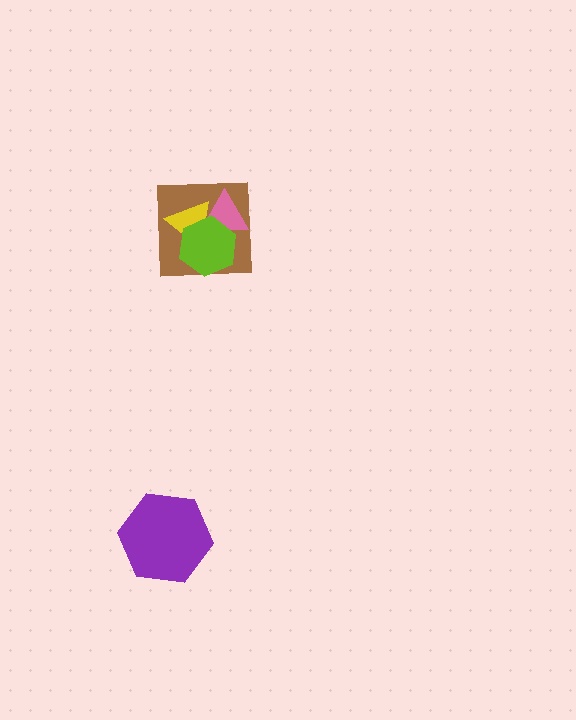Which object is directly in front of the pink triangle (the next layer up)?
The yellow triangle is directly in front of the pink triangle.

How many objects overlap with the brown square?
3 objects overlap with the brown square.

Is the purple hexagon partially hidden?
No, no other shape covers it.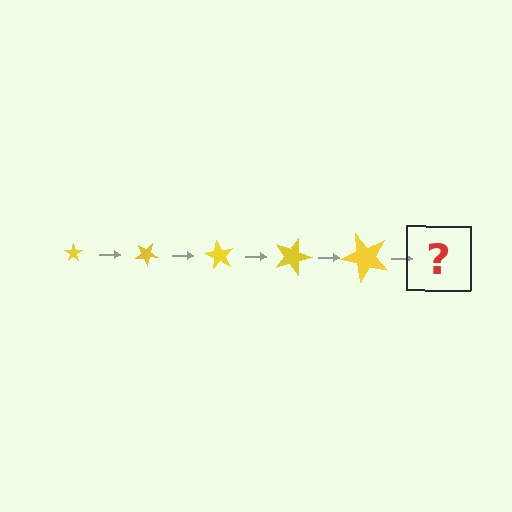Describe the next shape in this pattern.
It should be a star, larger than the previous one and rotated 150 degrees from the start.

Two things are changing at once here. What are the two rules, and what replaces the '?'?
The two rules are that the star grows larger each step and it rotates 30 degrees each step. The '?' should be a star, larger than the previous one and rotated 150 degrees from the start.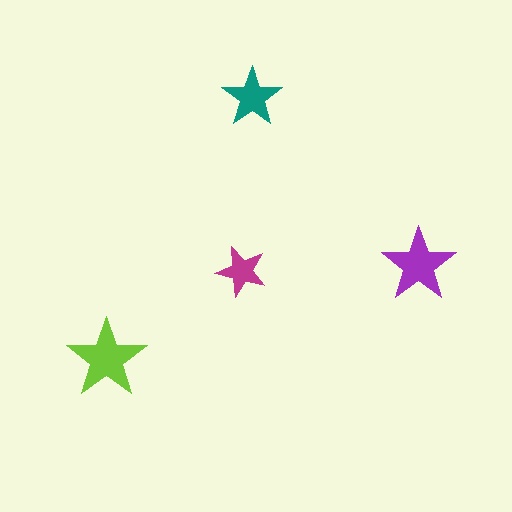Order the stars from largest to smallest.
the lime one, the purple one, the teal one, the magenta one.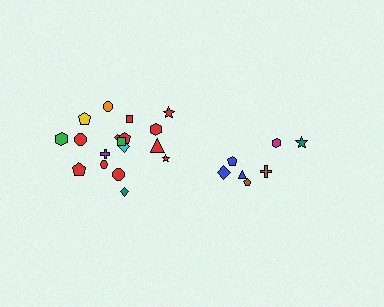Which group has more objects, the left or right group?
The left group.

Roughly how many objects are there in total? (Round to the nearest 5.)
Roughly 25 objects in total.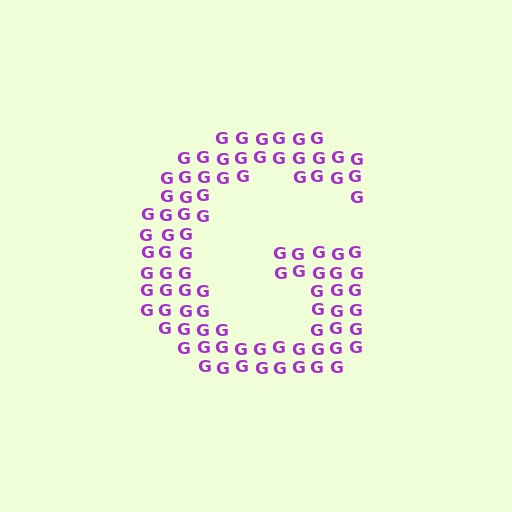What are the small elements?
The small elements are letter G's.